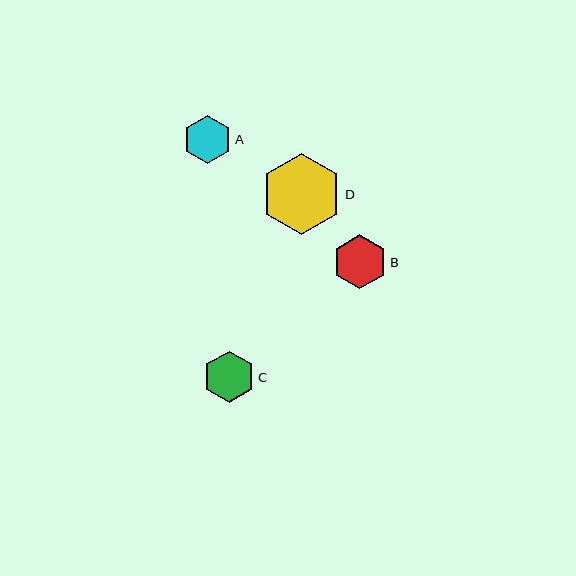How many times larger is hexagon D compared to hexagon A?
Hexagon D is approximately 1.7 times the size of hexagon A.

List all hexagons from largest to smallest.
From largest to smallest: D, B, C, A.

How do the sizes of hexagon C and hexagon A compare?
Hexagon C and hexagon A are approximately the same size.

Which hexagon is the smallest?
Hexagon A is the smallest with a size of approximately 48 pixels.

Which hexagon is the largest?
Hexagon D is the largest with a size of approximately 82 pixels.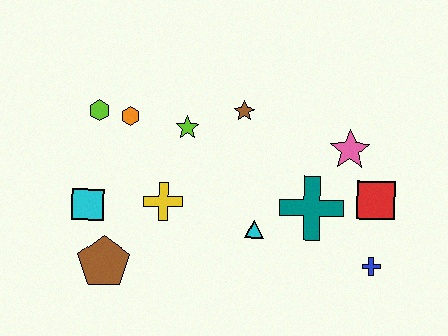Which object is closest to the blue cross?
The red square is closest to the blue cross.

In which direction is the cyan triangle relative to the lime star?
The cyan triangle is below the lime star.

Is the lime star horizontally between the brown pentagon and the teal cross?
Yes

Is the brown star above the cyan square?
Yes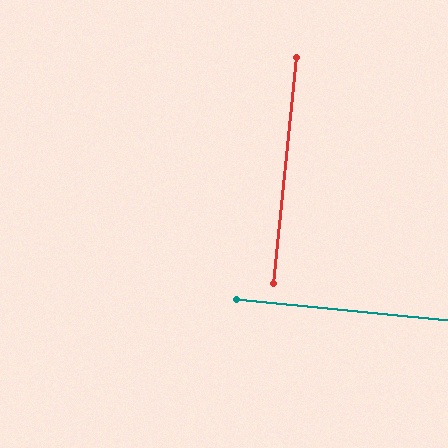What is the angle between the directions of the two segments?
Approximately 90 degrees.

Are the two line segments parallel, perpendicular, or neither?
Perpendicular — they meet at approximately 90°.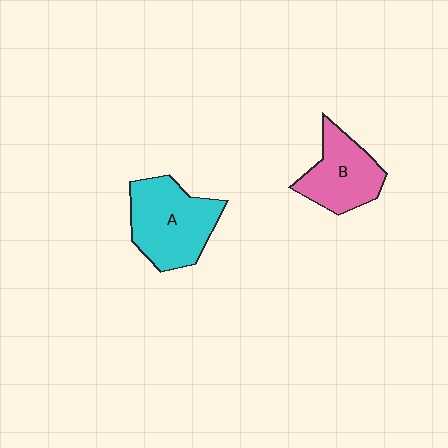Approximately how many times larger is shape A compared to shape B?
Approximately 1.3 times.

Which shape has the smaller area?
Shape B (pink).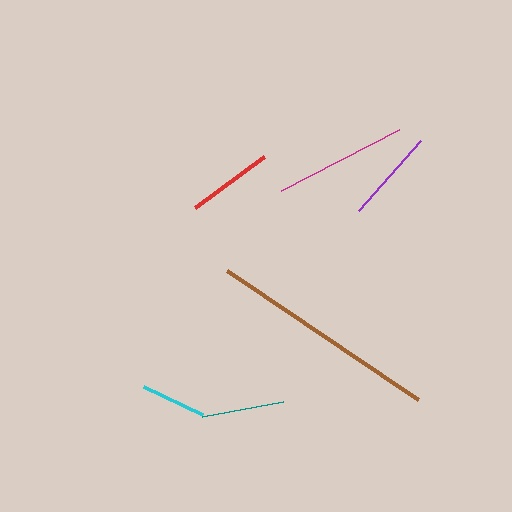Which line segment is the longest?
The brown line is the longest at approximately 231 pixels.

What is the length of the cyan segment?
The cyan segment is approximately 66 pixels long.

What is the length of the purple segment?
The purple segment is approximately 94 pixels long.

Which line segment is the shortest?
The cyan line is the shortest at approximately 66 pixels.